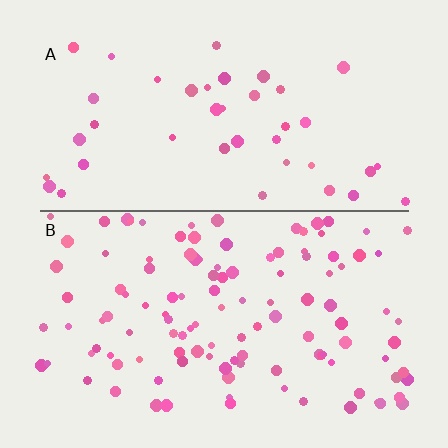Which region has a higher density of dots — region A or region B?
B (the bottom).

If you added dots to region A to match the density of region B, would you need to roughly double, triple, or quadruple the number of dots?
Approximately triple.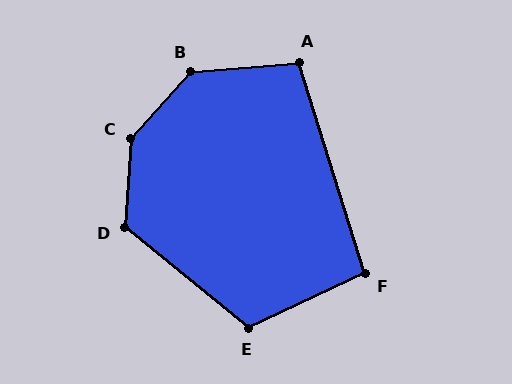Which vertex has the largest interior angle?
C, at approximately 142 degrees.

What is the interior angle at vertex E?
Approximately 116 degrees (obtuse).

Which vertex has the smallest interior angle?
F, at approximately 98 degrees.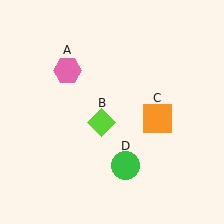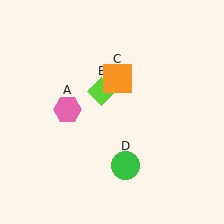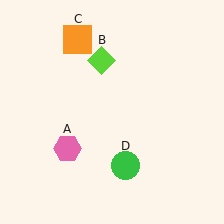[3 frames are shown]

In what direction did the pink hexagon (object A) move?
The pink hexagon (object A) moved down.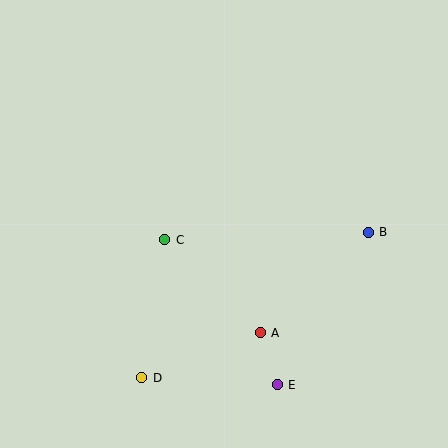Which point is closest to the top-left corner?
Point C is closest to the top-left corner.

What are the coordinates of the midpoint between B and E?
The midpoint between B and E is at (323, 309).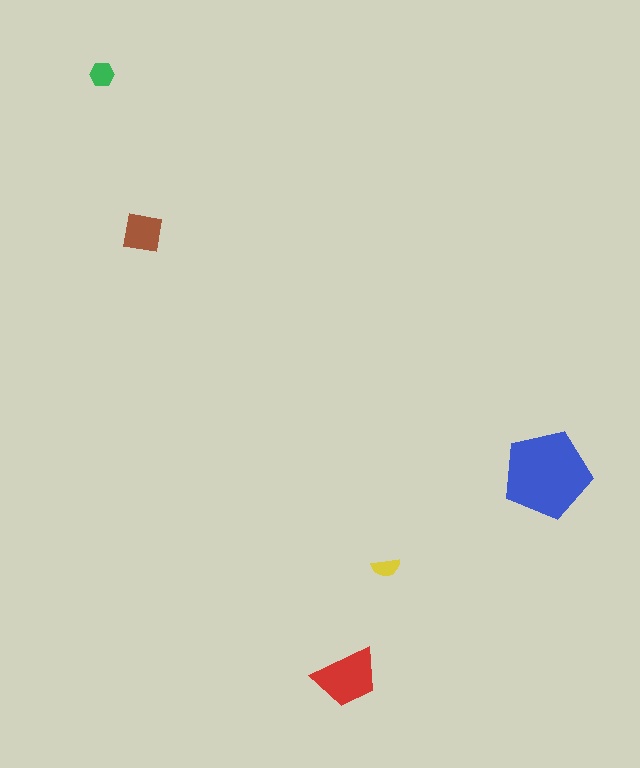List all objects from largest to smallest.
The blue pentagon, the red trapezoid, the brown square, the green hexagon, the yellow semicircle.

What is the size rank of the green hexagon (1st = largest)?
4th.